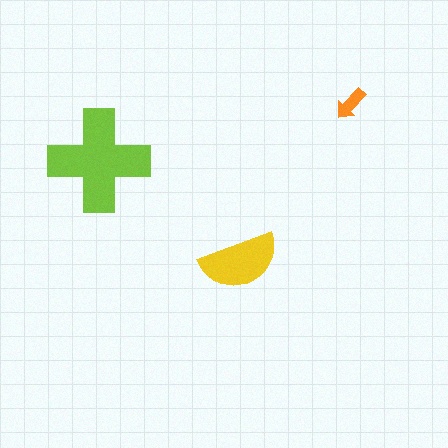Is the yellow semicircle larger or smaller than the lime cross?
Smaller.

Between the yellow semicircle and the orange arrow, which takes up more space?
The yellow semicircle.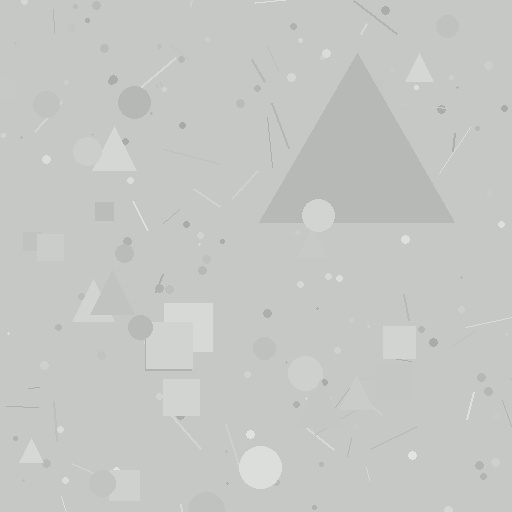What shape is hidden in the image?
A triangle is hidden in the image.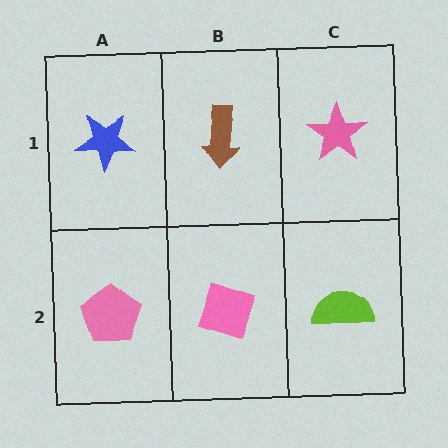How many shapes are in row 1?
3 shapes.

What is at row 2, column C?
A lime semicircle.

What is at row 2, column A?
A pink pentagon.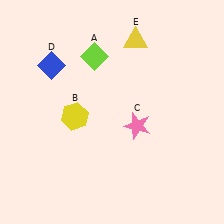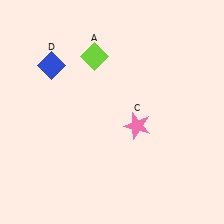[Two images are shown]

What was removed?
The yellow hexagon (B), the yellow triangle (E) were removed in Image 2.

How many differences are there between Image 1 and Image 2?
There are 2 differences between the two images.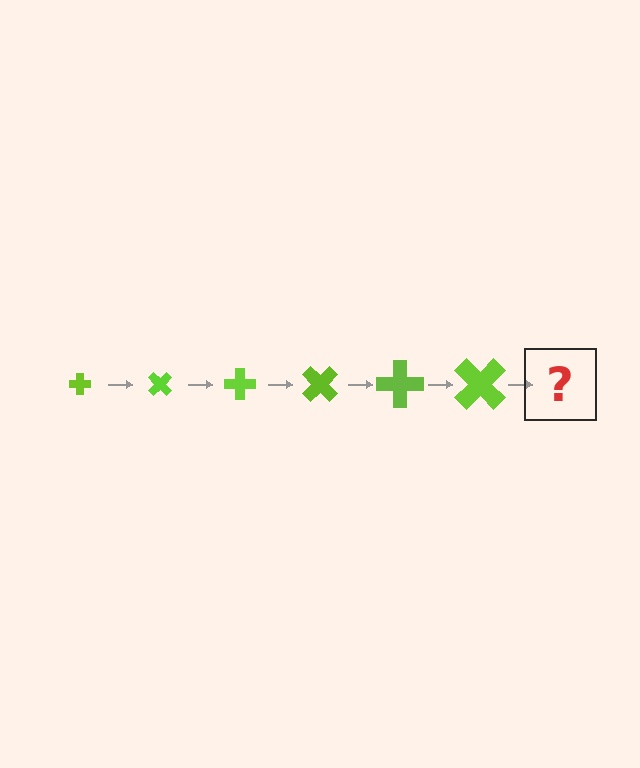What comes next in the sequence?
The next element should be a cross, larger than the previous one and rotated 270 degrees from the start.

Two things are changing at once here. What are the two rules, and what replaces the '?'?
The two rules are that the cross grows larger each step and it rotates 45 degrees each step. The '?' should be a cross, larger than the previous one and rotated 270 degrees from the start.